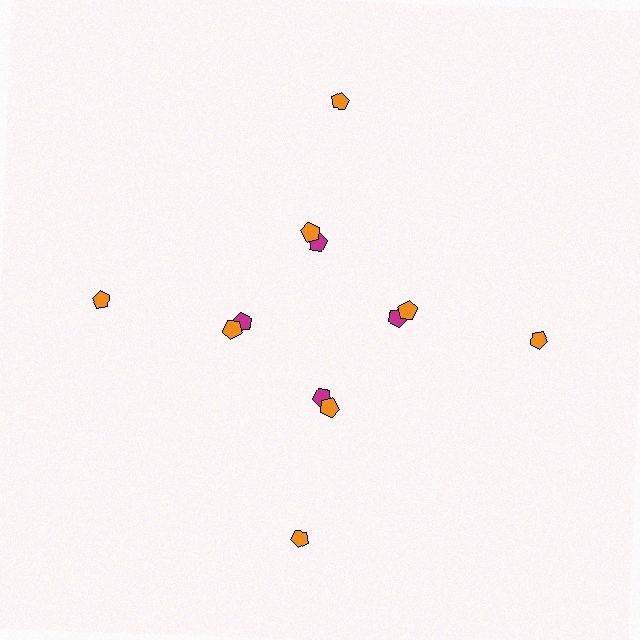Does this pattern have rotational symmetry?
Yes, this pattern has 4-fold rotational symmetry. It looks the same after rotating 90 degrees around the center.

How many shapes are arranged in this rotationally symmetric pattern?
There are 12 shapes, arranged in 4 groups of 3.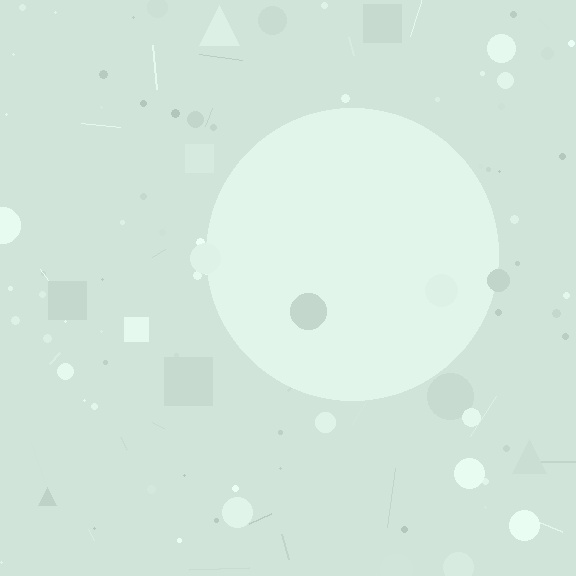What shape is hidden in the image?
A circle is hidden in the image.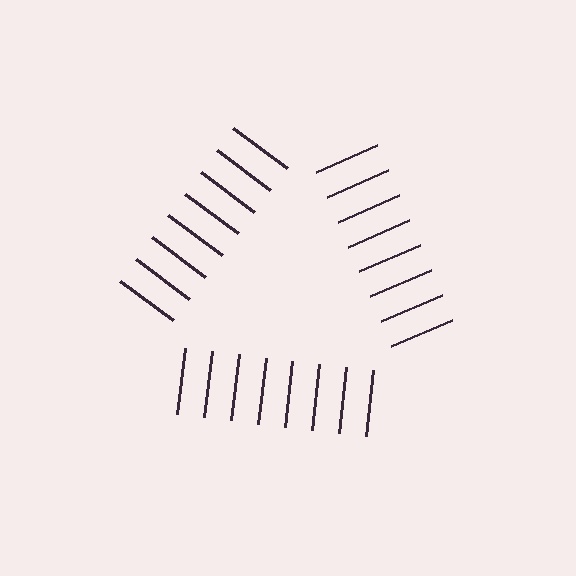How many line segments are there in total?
24 — 8 along each of the 3 edges.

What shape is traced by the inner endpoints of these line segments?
An illusory triangle — the line segments terminate on its edges but no continuous stroke is drawn.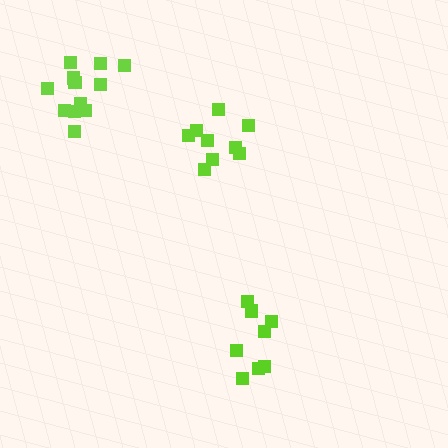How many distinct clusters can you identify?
There are 3 distinct clusters.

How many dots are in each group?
Group 1: 8 dots, Group 2: 12 dots, Group 3: 9 dots (29 total).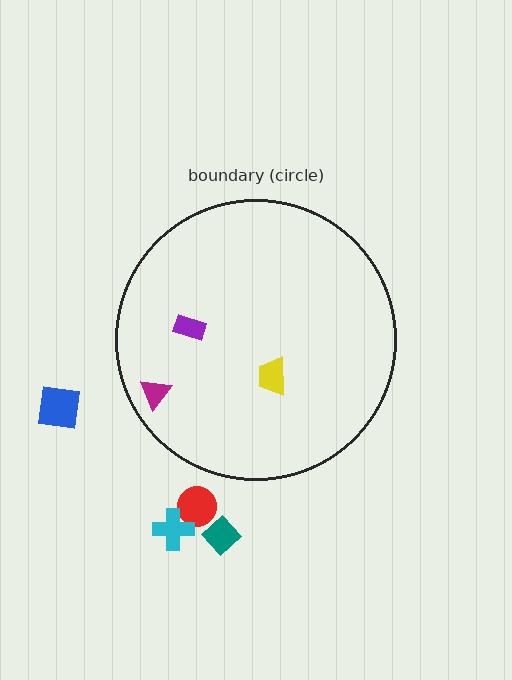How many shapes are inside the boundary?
3 inside, 4 outside.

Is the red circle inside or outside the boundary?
Outside.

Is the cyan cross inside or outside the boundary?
Outside.